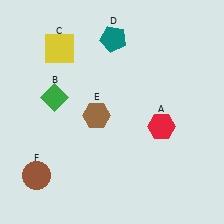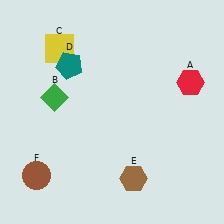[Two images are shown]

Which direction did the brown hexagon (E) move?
The brown hexagon (E) moved down.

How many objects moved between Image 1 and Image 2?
3 objects moved between the two images.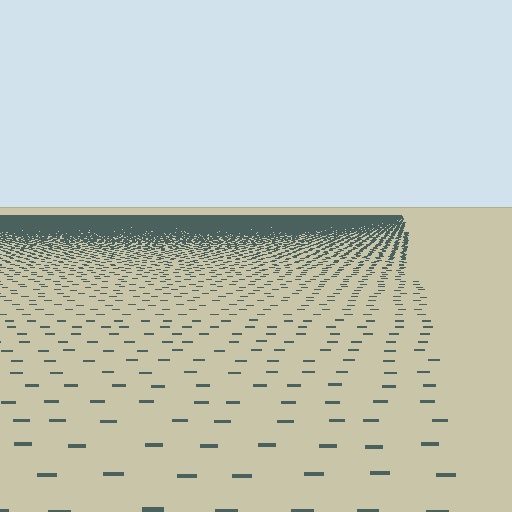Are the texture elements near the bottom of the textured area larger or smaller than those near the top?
Larger. Near the bottom, elements are closer to the viewer and appear at a bigger on-screen size.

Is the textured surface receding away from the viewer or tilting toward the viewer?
The surface is receding away from the viewer. Texture elements get smaller and denser toward the top.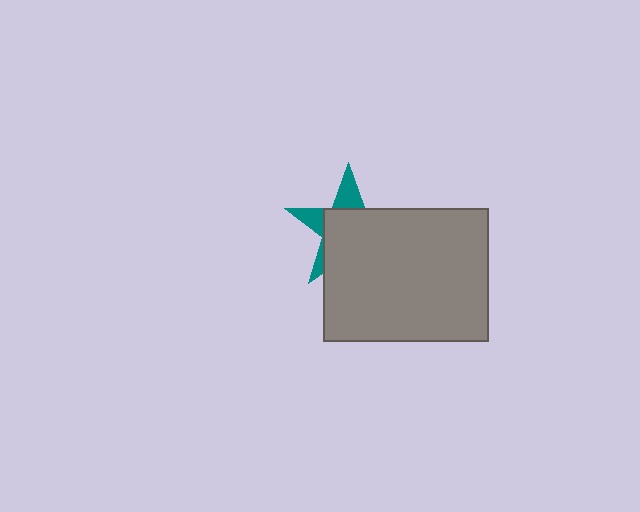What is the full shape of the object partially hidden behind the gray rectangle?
The partially hidden object is a teal star.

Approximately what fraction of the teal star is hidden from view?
Roughly 69% of the teal star is hidden behind the gray rectangle.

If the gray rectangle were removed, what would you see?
You would see the complete teal star.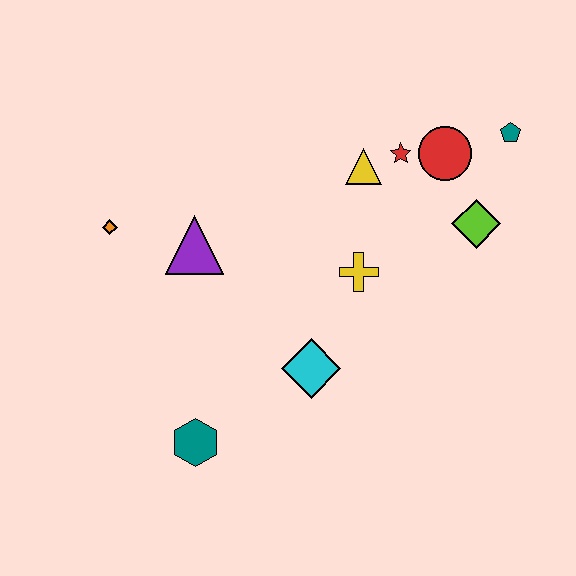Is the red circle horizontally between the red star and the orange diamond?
No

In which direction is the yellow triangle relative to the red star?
The yellow triangle is to the left of the red star.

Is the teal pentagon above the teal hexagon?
Yes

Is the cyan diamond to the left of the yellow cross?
Yes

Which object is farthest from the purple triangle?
The teal pentagon is farthest from the purple triangle.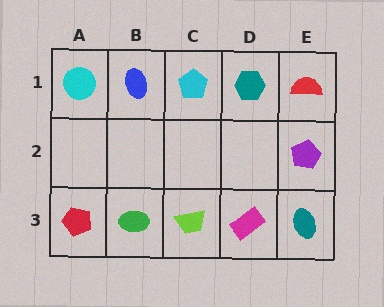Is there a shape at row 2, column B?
No, that cell is empty.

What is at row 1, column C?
A cyan pentagon.